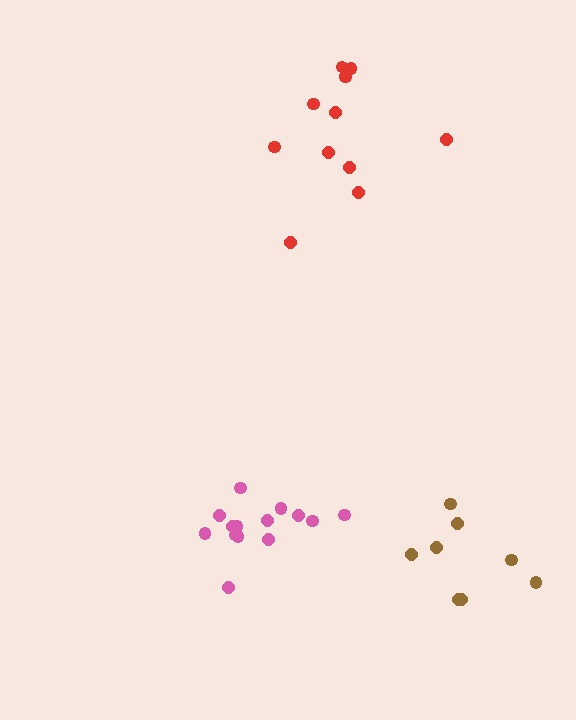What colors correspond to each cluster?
The clusters are colored: red, pink, brown.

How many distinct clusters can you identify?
There are 3 distinct clusters.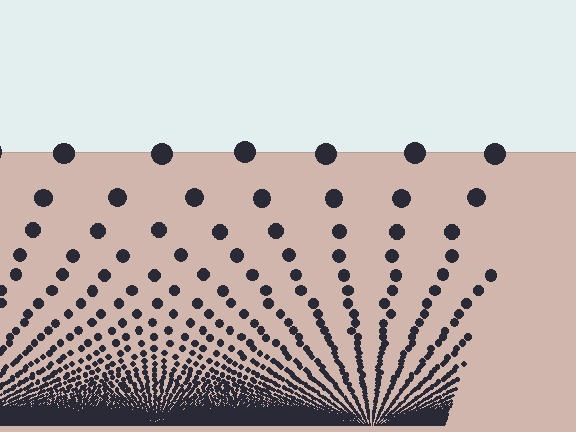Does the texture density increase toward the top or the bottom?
Density increases toward the bottom.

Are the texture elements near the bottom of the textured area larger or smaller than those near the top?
Smaller. The gradient is inverted — elements near the bottom are smaller and denser.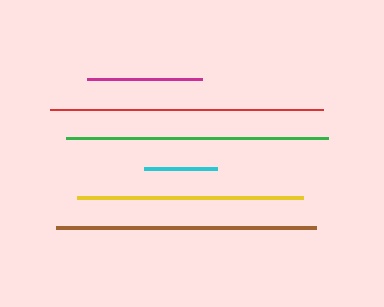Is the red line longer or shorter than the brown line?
The red line is longer than the brown line.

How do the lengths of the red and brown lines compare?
The red and brown lines are approximately the same length.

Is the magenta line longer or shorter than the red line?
The red line is longer than the magenta line.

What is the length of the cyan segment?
The cyan segment is approximately 74 pixels long.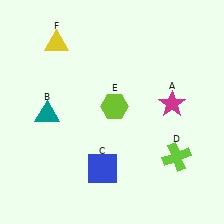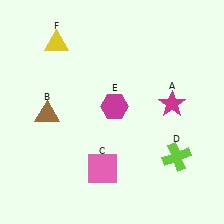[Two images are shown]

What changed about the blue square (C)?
In Image 1, C is blue. In Image 2, it changed to pink.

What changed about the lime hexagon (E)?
In Image 1, E is lime. In Image 2, it changed to magenta.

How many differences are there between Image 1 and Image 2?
There are 3 differences between the two images.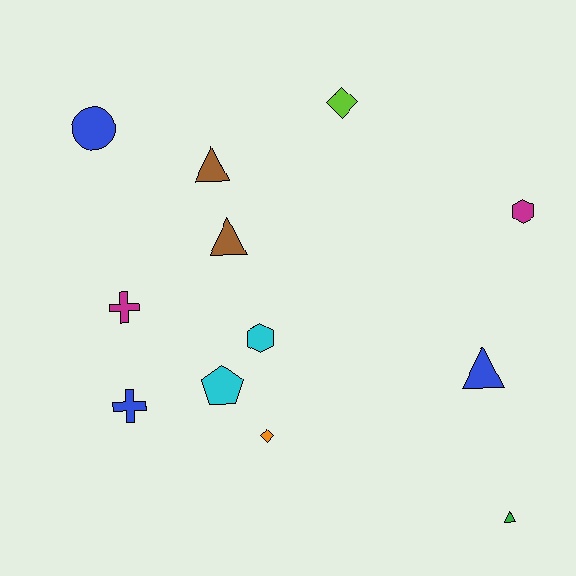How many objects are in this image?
There are 12 objects.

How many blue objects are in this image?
There are 3 blue objects.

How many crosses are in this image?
There are 2 crosses.